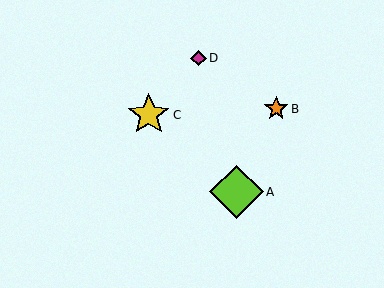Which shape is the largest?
The lime diamond (labeled A) is the largest.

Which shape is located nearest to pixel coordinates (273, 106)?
The orange star (labeled B) at (276, 109) is nearest to that location.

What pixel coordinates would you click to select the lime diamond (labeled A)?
Click at (236, 192) to select the lime diamond A.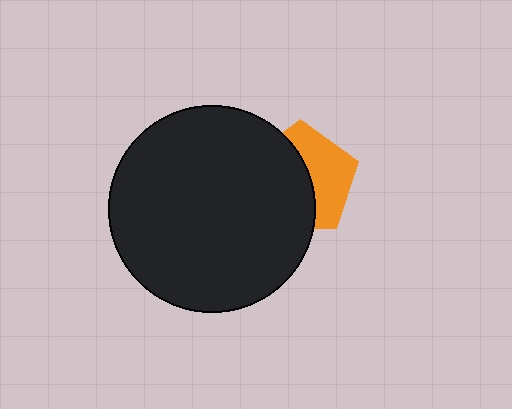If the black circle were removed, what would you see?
You would see the complete orange pentagon.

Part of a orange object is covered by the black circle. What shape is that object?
It is a pentagon.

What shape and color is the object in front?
The object in front is a black circle.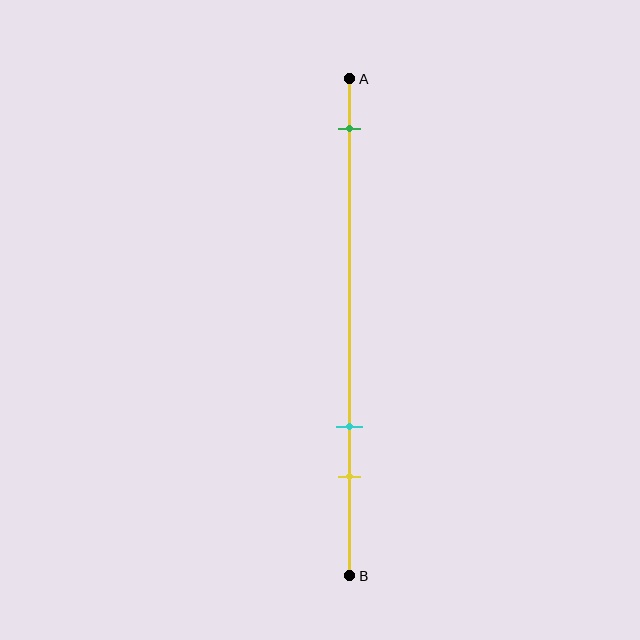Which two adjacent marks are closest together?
The cyan and yellow marks are the closest adjacent pair.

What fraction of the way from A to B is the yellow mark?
The yellow mark is approximately 80% (0.8) of the way from A to B.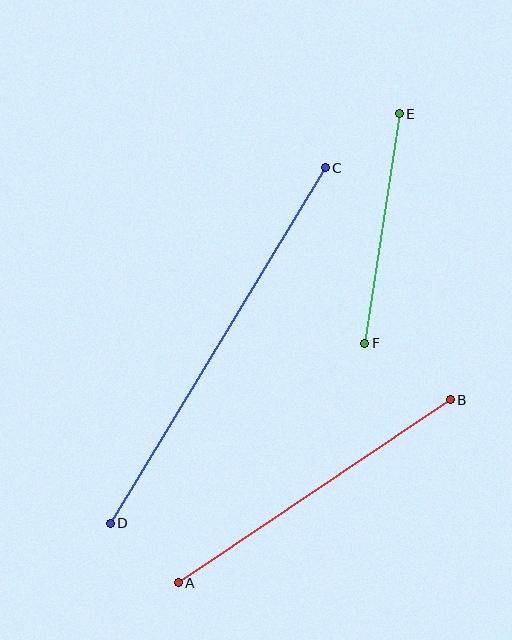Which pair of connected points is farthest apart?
Points C and D are farthest apart.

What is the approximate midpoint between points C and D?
The midpoint is at approximately (218, 346) pixels.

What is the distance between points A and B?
The distance is approximately 328 pixels.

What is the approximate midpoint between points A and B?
The midpoint is at approximately (314, 491) pixels.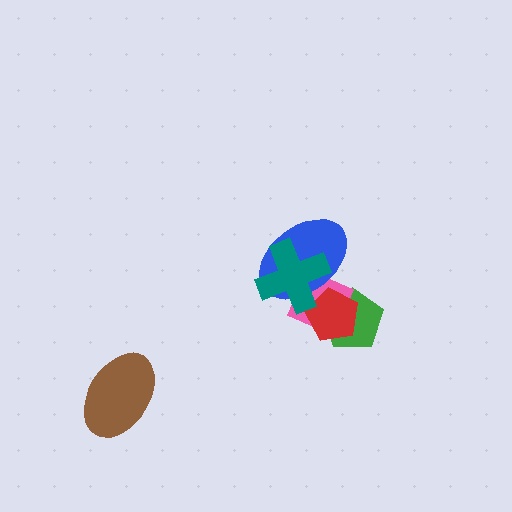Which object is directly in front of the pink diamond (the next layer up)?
The red pentagon is directly in front of the pink diamond.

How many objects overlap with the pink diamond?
4 objects overlap with the pink diamond.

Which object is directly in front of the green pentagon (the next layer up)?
The pink diamond is directly in front of the green pentagon.